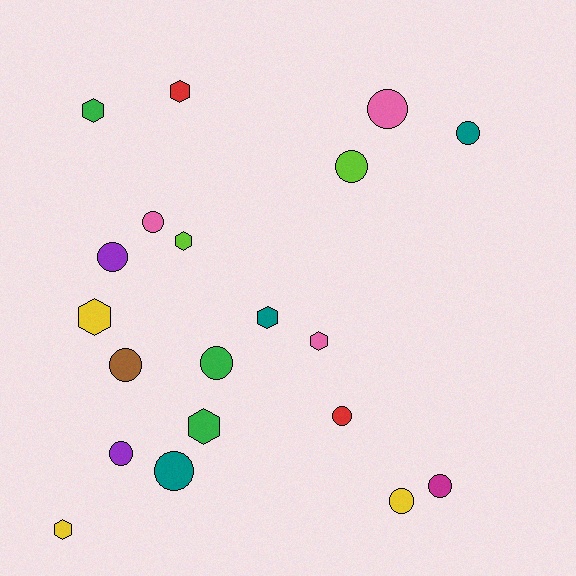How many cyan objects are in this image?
There are no cyan objects.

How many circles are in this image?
There are 12 circles.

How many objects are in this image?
There are 20 objects.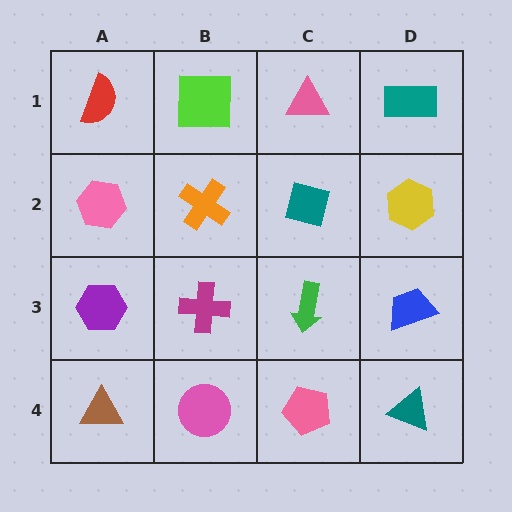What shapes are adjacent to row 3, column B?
An orange cross (row 2, column B), a pink circle (row 4, column B), a purple hexagon (row 3, column A), a green arrow (row 3, column C).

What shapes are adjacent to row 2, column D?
A teal rectangle (row 1, column D), a blue trapezoid (row 3, column D), a teal square (row 2, column C).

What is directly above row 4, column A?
A purple hexagon.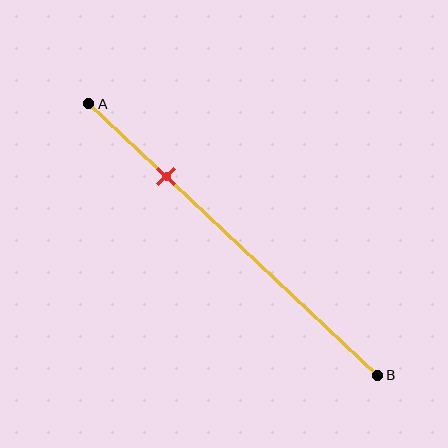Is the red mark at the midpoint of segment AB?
No, the mark is at about 25% from A, not at the 50% midpoint.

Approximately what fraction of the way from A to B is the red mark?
The red mark is approximately 25% of the way from A to B.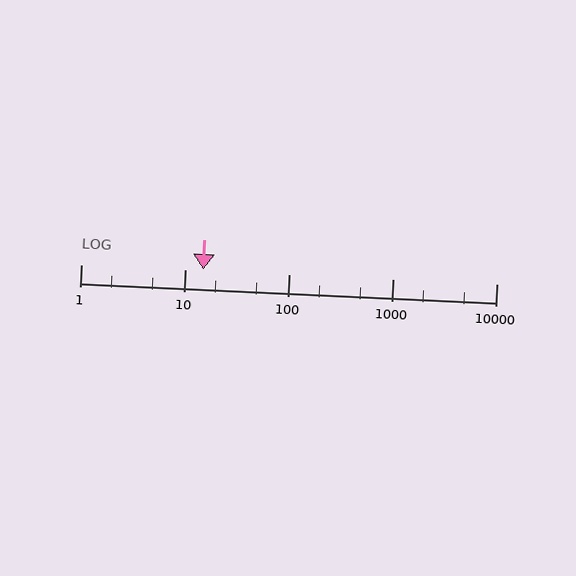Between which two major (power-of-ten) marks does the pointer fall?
The pointer is between 10 and 100.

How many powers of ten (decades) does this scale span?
The scale spans 4 decades, from 1 to 10000.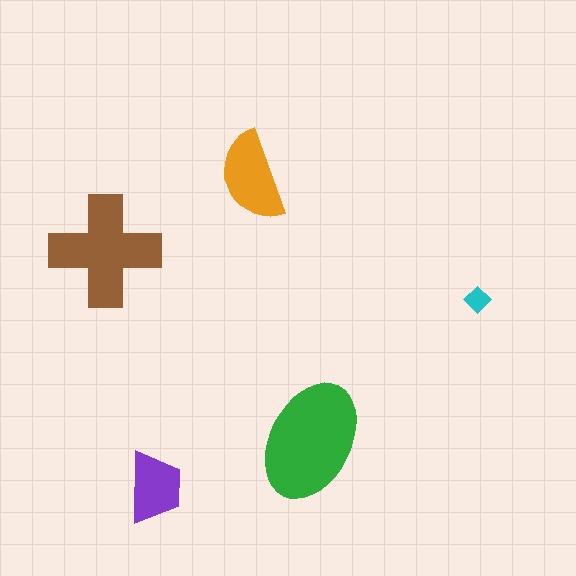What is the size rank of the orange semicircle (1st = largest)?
3rd.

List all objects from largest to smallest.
The green ellipse, the brown cross, the orange semicircle, the purple trapezoid, the cyan diamond.